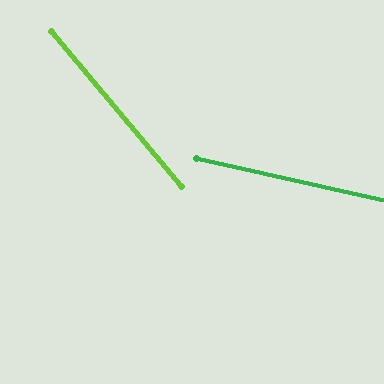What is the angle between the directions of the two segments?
Approximately 38 degrees.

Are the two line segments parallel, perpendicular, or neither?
Neither parallel nor perpendicular — they differ by about 38°.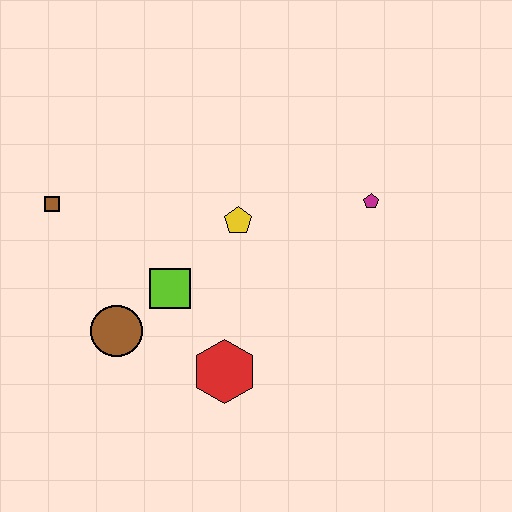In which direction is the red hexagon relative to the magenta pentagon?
The red hexagon is below the magenta pentagon.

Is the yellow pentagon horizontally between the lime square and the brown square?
No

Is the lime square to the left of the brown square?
No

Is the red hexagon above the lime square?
No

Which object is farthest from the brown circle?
The magenta pentagon is farthest from the brown circle.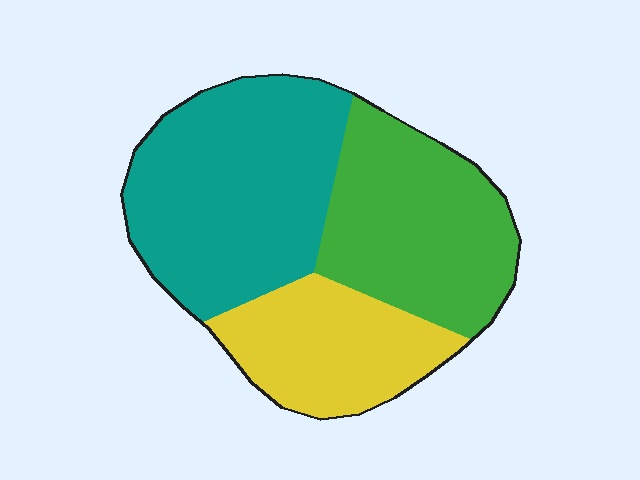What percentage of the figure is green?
Green covers roughly 35% of the figure.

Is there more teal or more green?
Teal.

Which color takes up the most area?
Teal, at roughly 45%.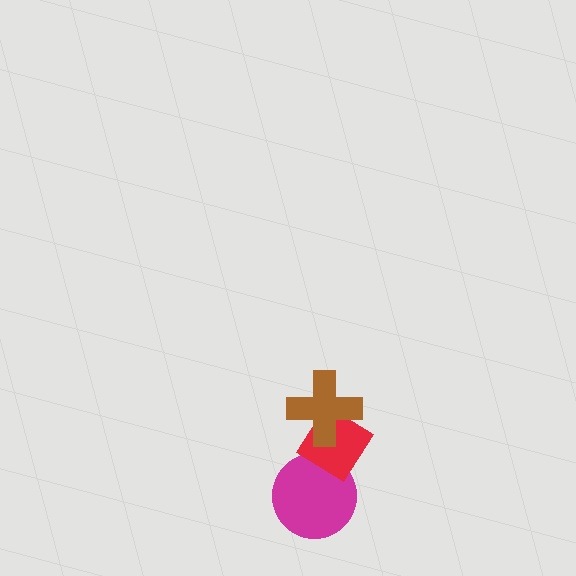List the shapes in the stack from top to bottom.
From top to bottom: the brown cross, the red diamond, the magenta circle.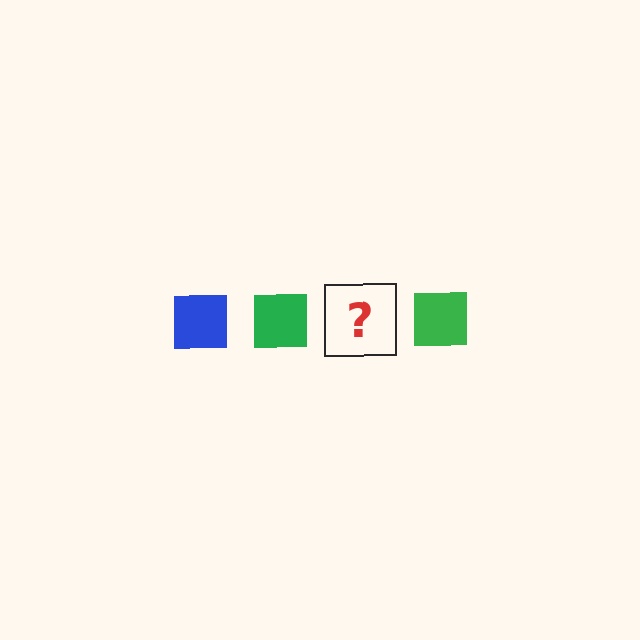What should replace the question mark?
The question mark should be replaced with a blue square.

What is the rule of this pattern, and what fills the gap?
The rule is that the pattern cycles through blue, green squares. The gap should be filled with a blue square.